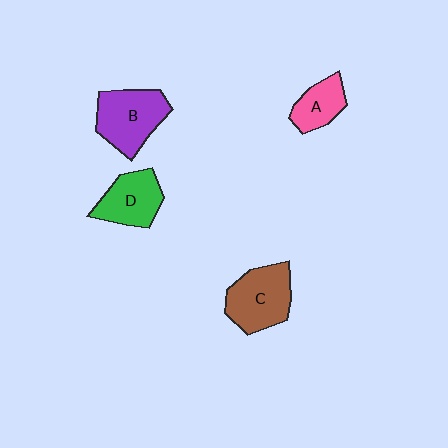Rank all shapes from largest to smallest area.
From largest to smallest: B (purple), C (brown), D (green), A (pink).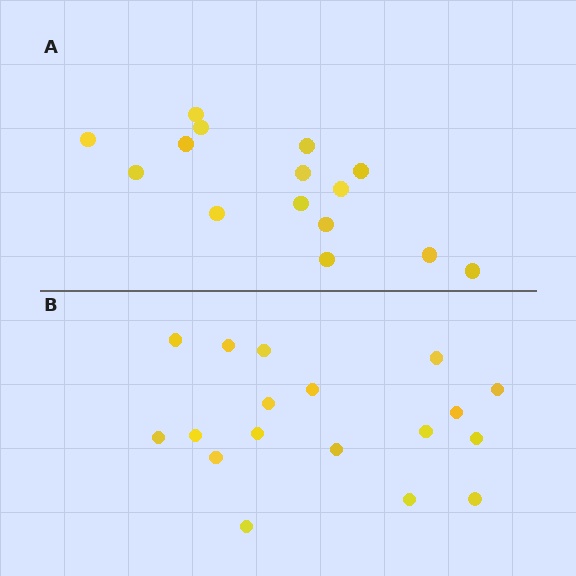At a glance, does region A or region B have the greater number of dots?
Region B (the bottom region) has more dots.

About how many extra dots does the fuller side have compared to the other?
Region B has just a few more — roughly 2 or 3 more dots than region A.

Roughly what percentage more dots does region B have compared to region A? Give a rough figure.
About 20% more.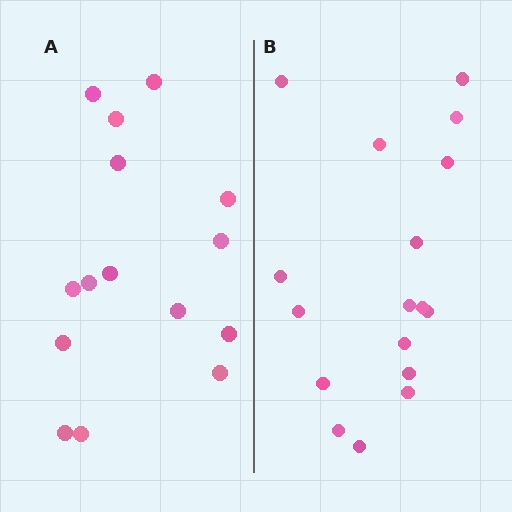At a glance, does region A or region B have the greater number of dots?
Region B (the right region) has more dots.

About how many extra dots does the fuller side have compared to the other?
Region B has just a few more — roughly 2 or 3 more dots than region A.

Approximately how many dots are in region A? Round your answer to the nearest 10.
About 20 dots. (The exact count is 15, which rounds to 20.)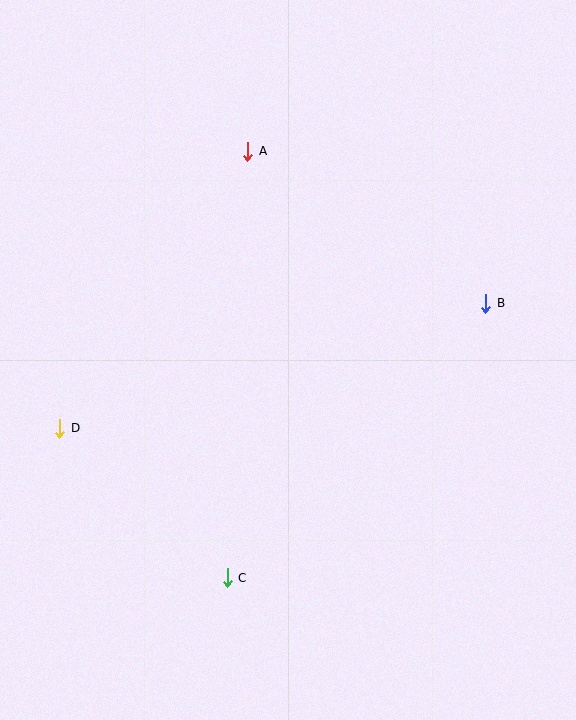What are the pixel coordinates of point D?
Point D is at (60, 428).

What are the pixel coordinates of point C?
Point C is at (227, 578).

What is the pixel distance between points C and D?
The distance between C and D is 224 pixels.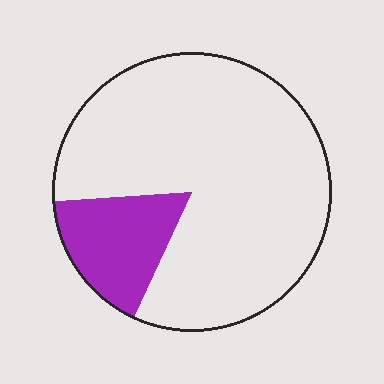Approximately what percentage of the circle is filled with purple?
Approximately 15%.